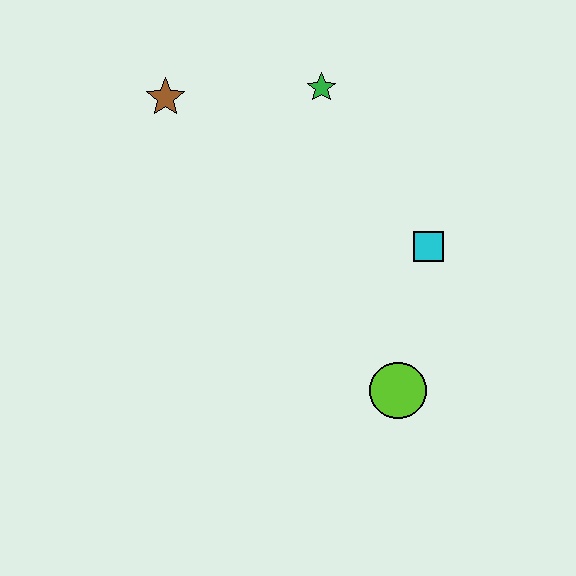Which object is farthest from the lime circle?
The brown star is farthest from the lime circle.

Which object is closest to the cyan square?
The lime circle is closest to the cyan square.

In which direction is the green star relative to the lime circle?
The green star is above the lime circle.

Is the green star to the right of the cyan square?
No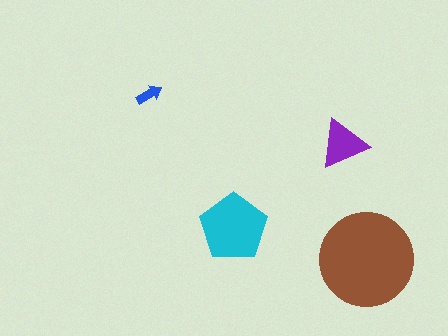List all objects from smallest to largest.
The blue arrow, the purple triangle, the cyan pentagon, the brown circle.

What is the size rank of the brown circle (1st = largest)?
1st.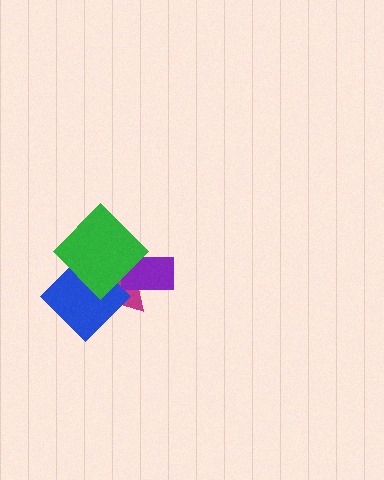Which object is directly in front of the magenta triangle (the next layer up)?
The blue diamond is directly in front of the magenta triangle.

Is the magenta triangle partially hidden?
Yes, it is partially covered by another shape.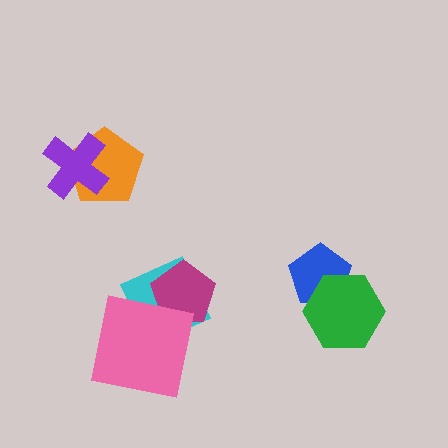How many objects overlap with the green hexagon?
1 object overlaps with the green hexagon.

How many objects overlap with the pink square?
2 objects overlap with the pink square.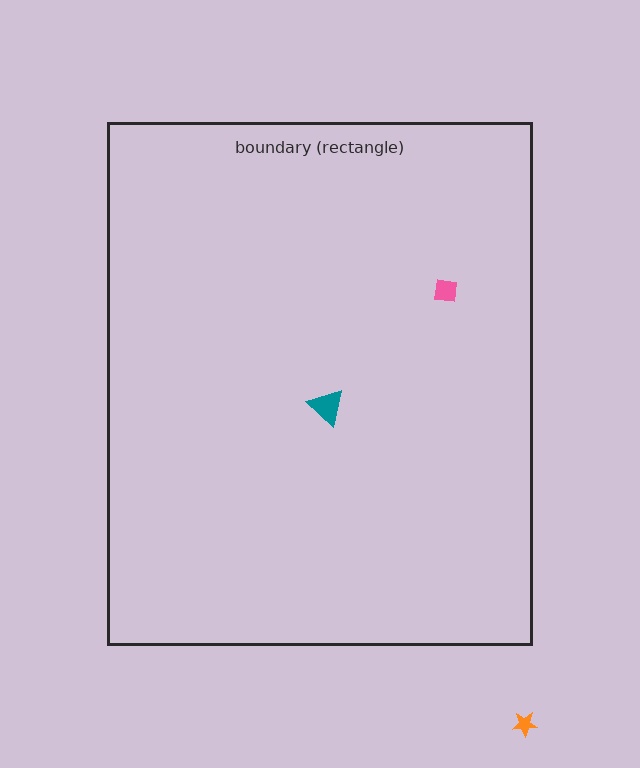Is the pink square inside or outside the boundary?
Inside.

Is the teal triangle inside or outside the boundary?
Inside.